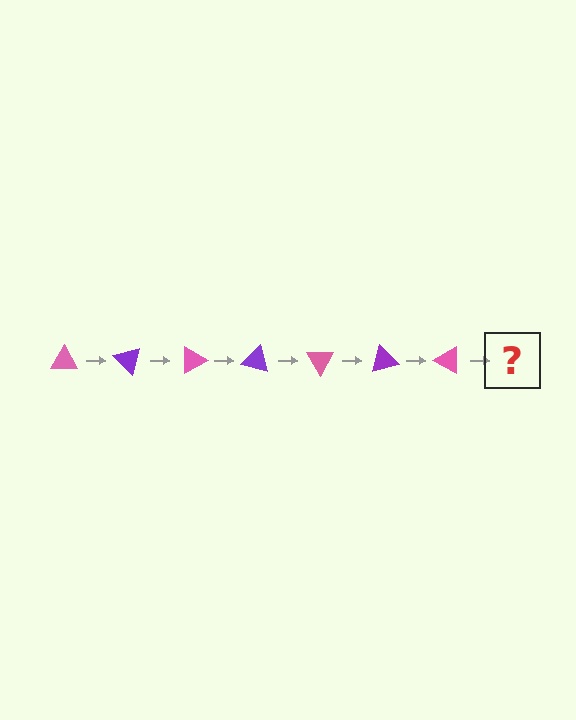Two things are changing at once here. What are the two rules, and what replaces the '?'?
The two rules are that it rotates 45 degrees each step and the color cycles through pink and purple. The '?' should be a purple triangle, rotated 315 degrees from the start.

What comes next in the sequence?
The next element should be a purple triangle, rotated 315 degrees from the start.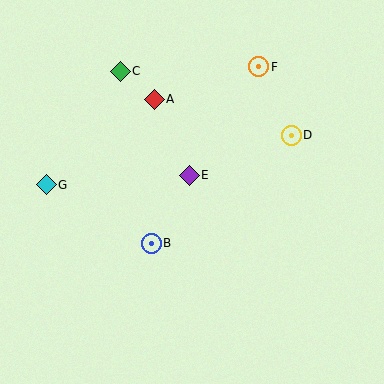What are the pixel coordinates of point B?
Point B is at (151, 243).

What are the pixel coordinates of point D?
Point D is at (291, 135).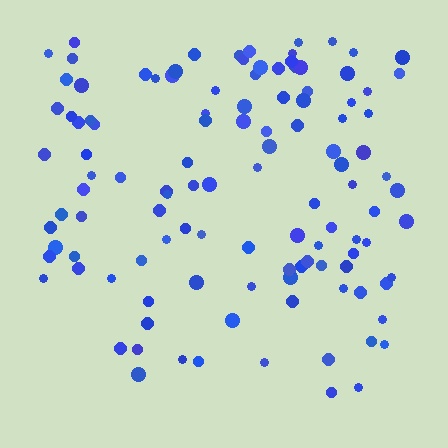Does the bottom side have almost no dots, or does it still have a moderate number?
Still a moderate number, just noticeably fewer than the top.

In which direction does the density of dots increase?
From bottom to top, with the top side densest.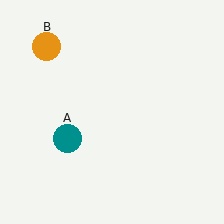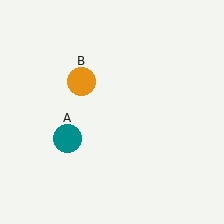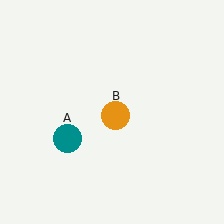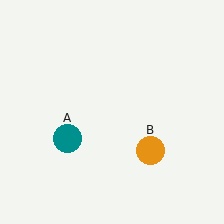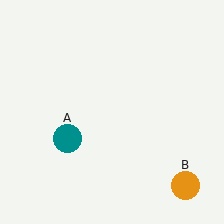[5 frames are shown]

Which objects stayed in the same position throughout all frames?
Teal circle (object A) remained stationary.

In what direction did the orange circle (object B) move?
The orange circle (object B) moved down and to the right.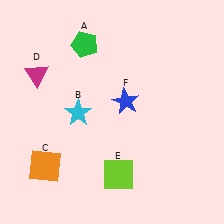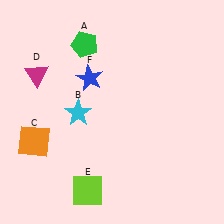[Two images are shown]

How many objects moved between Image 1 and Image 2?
3 objects moved between the two images.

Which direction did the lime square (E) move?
The lime square (E) moved left.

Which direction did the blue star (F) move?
The blue star (F) moved left.